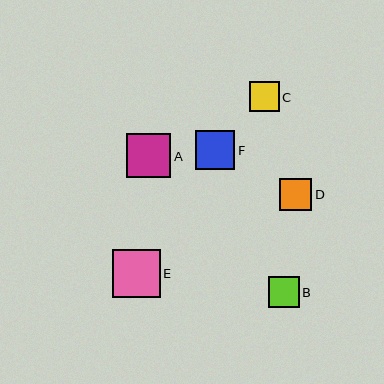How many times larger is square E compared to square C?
Square E is approximately 1.6 times the size of square C.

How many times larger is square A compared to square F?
Square A is approximately 1.1 times the size of square F.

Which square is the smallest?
Square C is the smallest with a size of approximately 30 pixels.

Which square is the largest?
Square E is the largest with a size of approximately 48 pixels.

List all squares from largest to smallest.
From largest to smallest: E, A, F, D, B, C.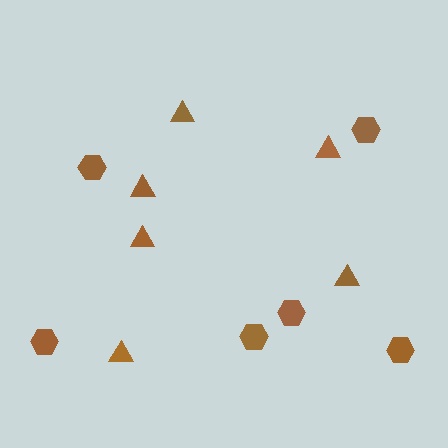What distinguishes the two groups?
There are 2 groups: one group of triangles (6) and one group of hexagons (6).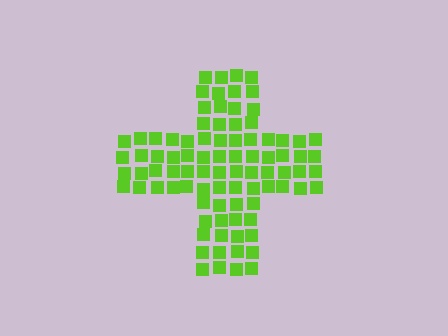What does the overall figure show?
The overall figure shows a cross.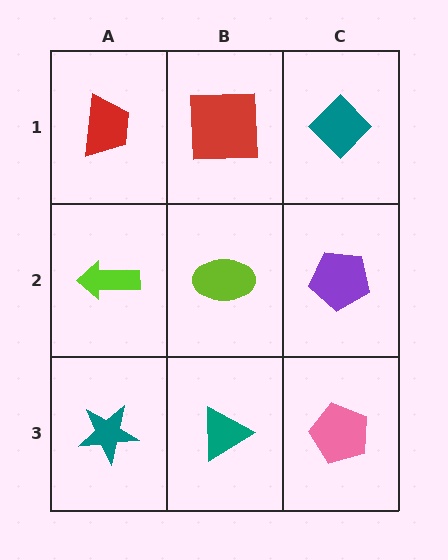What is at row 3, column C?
A pink pentagon.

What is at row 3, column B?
A teal triangle.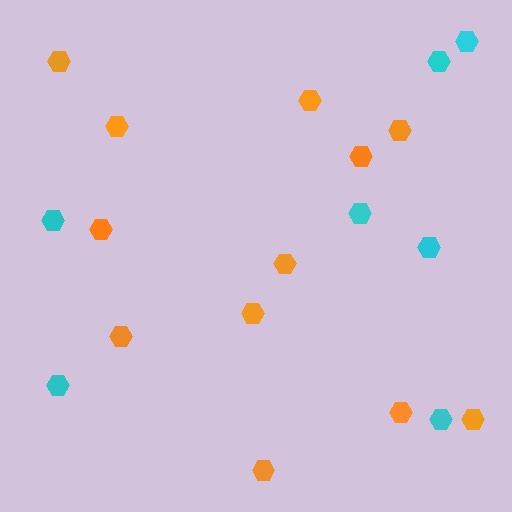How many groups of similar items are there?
There are 2 groups: one group of orange hexagons (12) and one group of cyan hexagons (7).